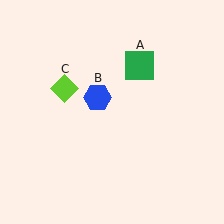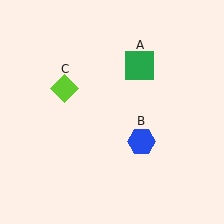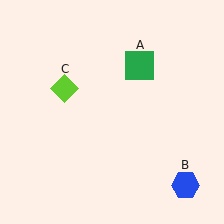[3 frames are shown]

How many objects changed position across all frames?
1 object changed position: blue hexagon (object B).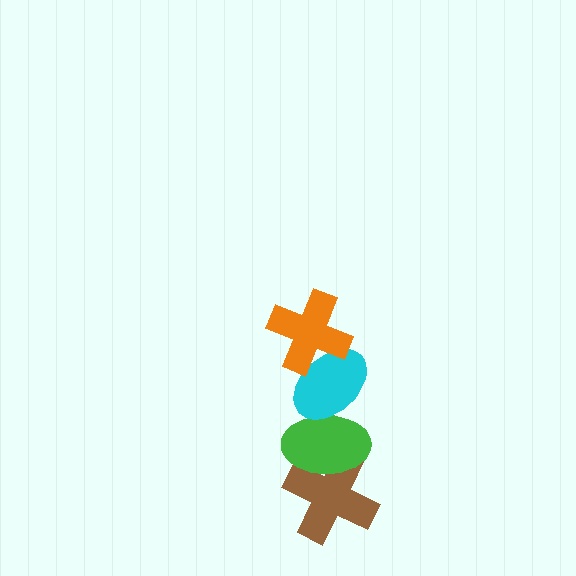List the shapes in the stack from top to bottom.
From top to bottom: the orange cross, the cyan ellipse, the green ellipse, the brown cross.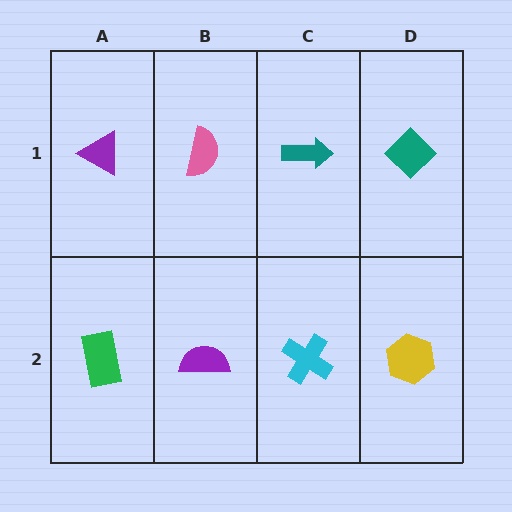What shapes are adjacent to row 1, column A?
A green rectangle (row 2, column A), a pink semicircle (row 1, column B).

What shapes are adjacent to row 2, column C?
A teal arrow (row 1, column C), a purple semicircle (row 2, column B), a yellow hexagon (row 2, column D).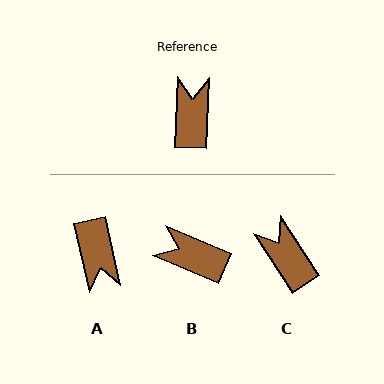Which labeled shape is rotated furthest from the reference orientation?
A, about 165 degrees away.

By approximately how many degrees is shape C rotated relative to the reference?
Approximately 36 degrees counter-clockwise.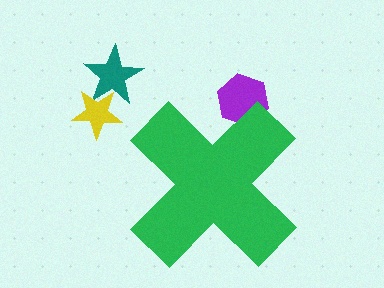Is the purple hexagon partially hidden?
Yes, the purple hexagon is partially hidden behind the green cross.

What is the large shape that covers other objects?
A green cross.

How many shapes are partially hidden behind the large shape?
1 shape is partially hidden.